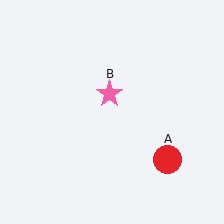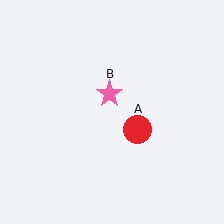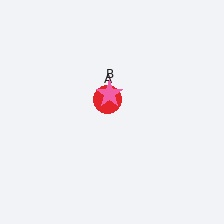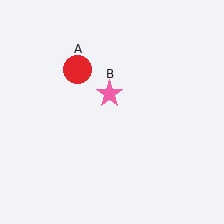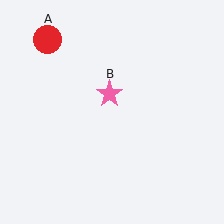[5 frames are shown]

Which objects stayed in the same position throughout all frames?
Pink star (object B) remained stationary.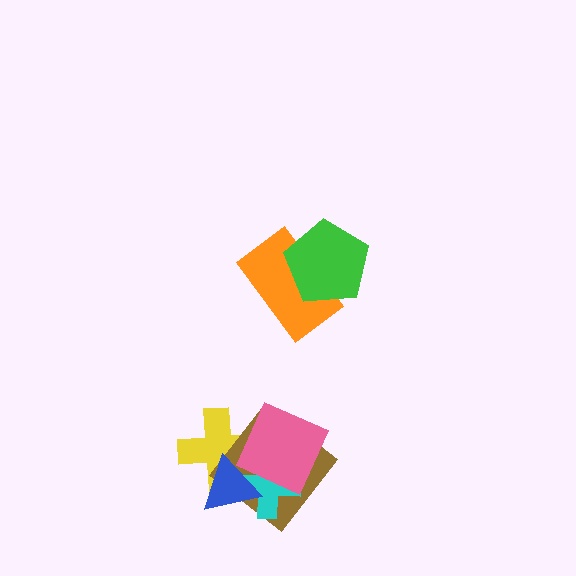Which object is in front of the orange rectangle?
The green pentagon is in front of the orange rectangle.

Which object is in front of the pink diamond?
The blue triangle is in front of the pink diamond.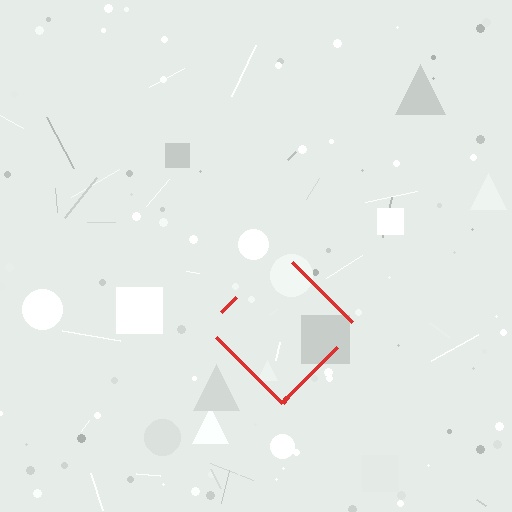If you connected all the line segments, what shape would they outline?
They would outline a diamond.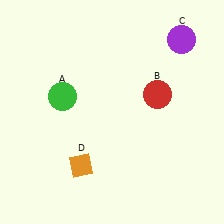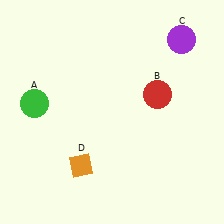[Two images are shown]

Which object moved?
The green circle (A) moved left.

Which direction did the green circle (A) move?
The green circle (A) moved left.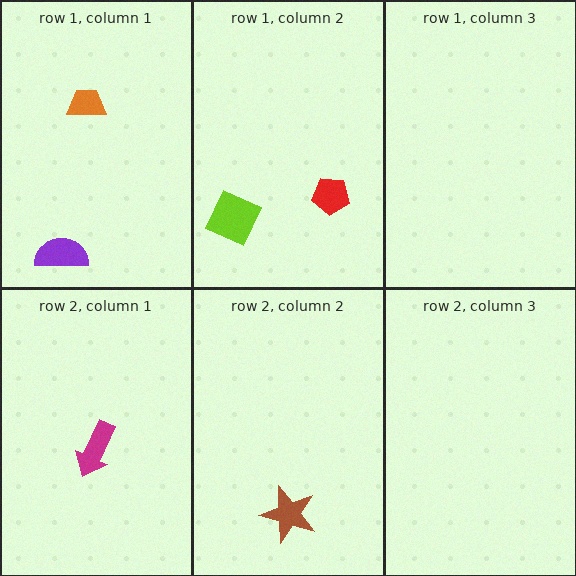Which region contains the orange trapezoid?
The row 1, column 1 region.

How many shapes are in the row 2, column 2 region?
1.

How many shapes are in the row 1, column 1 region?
2.